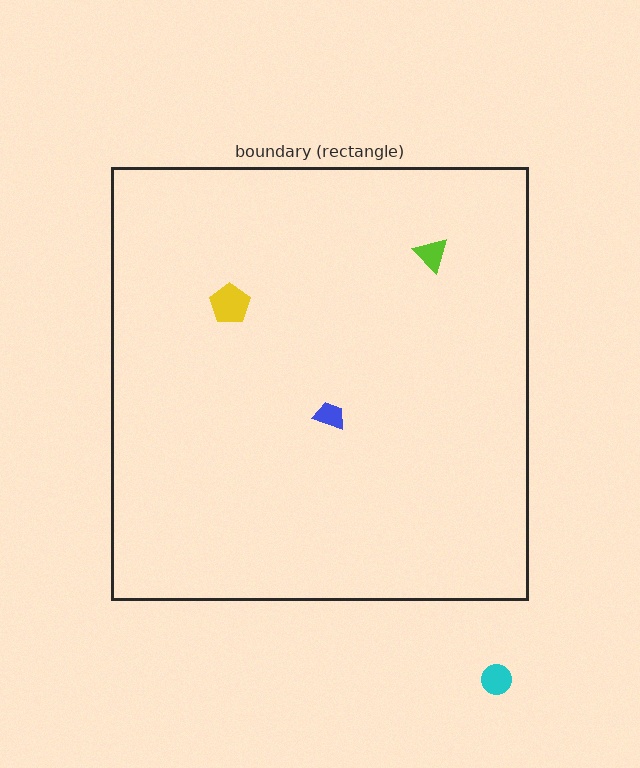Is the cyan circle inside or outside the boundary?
Outside.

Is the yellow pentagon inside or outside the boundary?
Inside.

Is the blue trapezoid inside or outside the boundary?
Inside.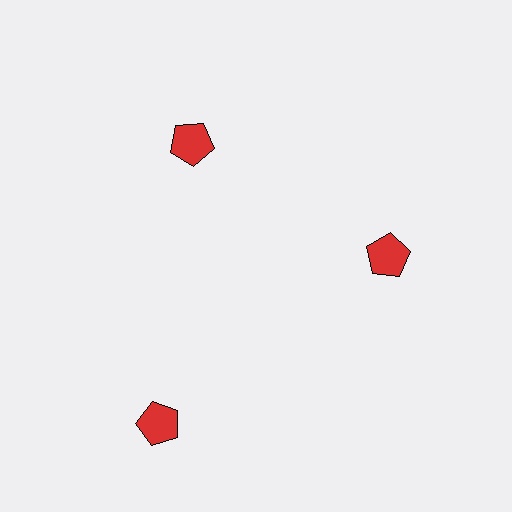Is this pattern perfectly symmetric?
No. The 3 red pentagons are arranged in a ring, but one element near the 7 o'clock position is pushed outward from the center, breaking the 3-fold rotational symmetry.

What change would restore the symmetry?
The symmetry would be restored by moving it inward, back onto the ring so that all 3 pentagons sit at equal angles and equal distance from the center.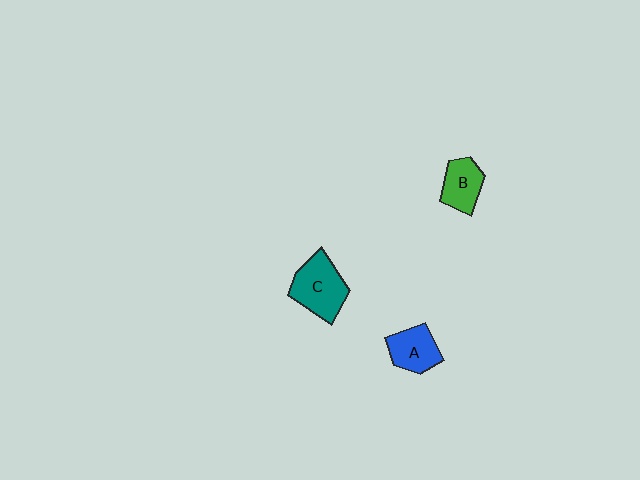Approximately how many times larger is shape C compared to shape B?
Approximately 1.5 times.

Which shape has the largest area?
Shape C (teal).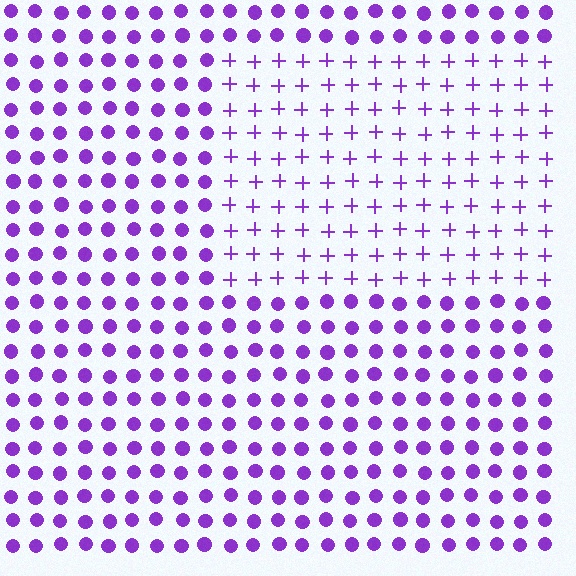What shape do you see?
I see a rectangle.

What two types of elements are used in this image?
The image uses plus signs inside the rectangle region and circles outside it.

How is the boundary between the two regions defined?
The boundary is defined by a change in element shape: plus signs inside vs. circles outside. All elements share the same color and spacing.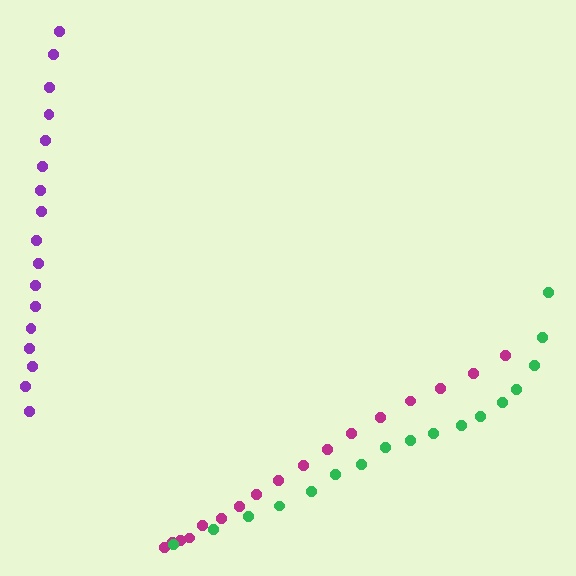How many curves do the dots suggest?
There are 3 distinct paths.